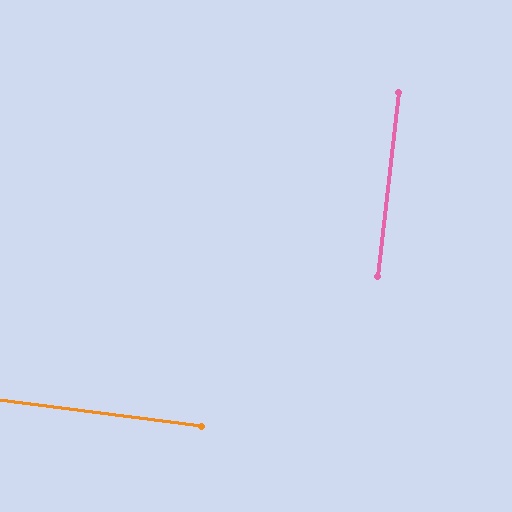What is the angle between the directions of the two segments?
Approximately 89 degrees.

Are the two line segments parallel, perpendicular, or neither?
Perpendicular — they meet at approximately 89°.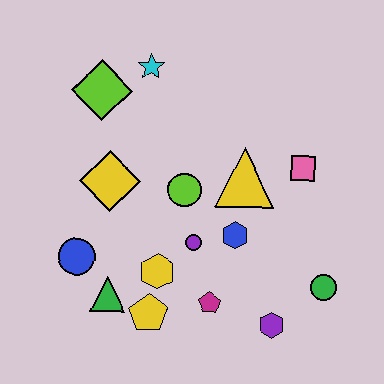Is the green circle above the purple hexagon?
Yes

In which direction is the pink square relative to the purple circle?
The pink square is to the right of the purple circle.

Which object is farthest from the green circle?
The lime diamond is farthest from the green circle.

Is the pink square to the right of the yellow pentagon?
Yes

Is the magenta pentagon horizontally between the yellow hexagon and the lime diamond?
No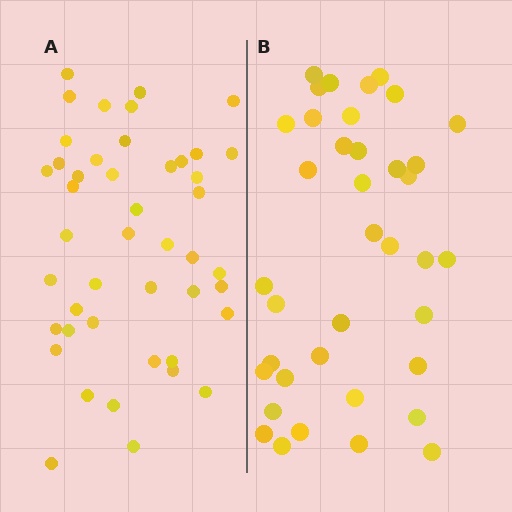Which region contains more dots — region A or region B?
Region A (the left region) has more dots.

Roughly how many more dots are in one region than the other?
Region A has roughly 8 or so more dots than region B.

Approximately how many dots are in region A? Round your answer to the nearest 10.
About 40 dots. (The exact count is 45, which rounds to 40.)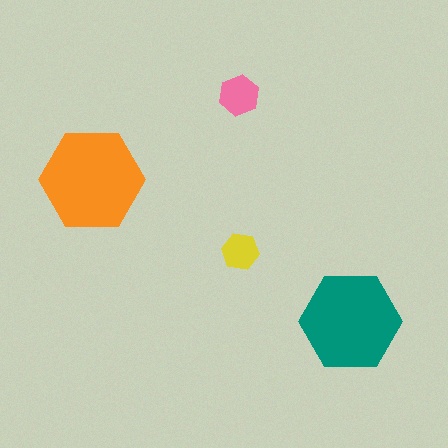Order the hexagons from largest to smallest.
the orange one, the teal one, the pink one, the yellow one.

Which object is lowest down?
The teal hexagon is bottommost.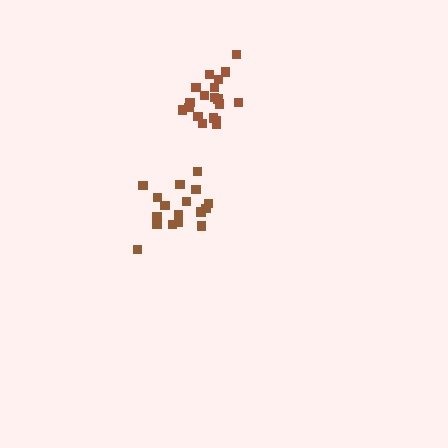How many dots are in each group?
Group 1: 18 dots, Group 2: 19 dots (37 total).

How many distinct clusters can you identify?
There are 2 distinct clusters.